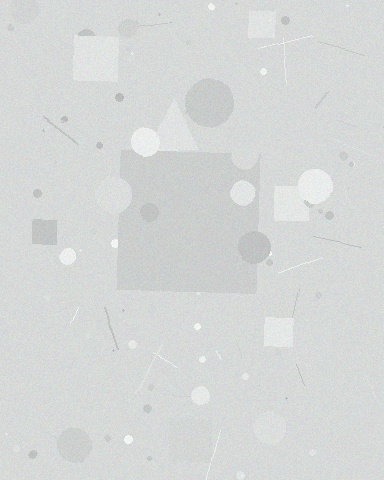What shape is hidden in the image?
A square is hidden in the image.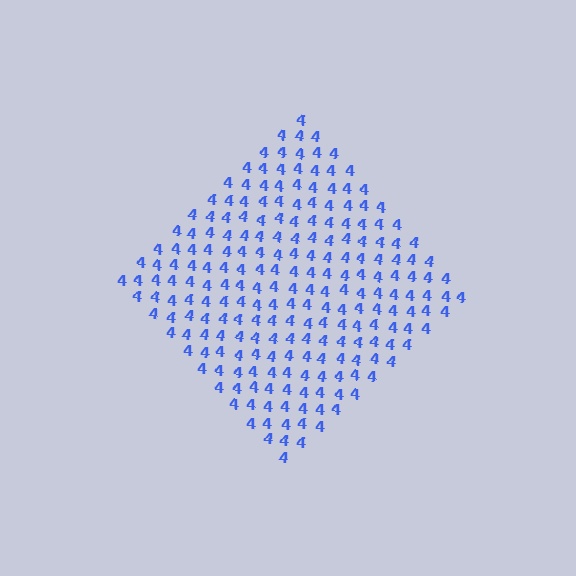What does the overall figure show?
The overall figure shows a diamond.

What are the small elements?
The small elements are digit 4's.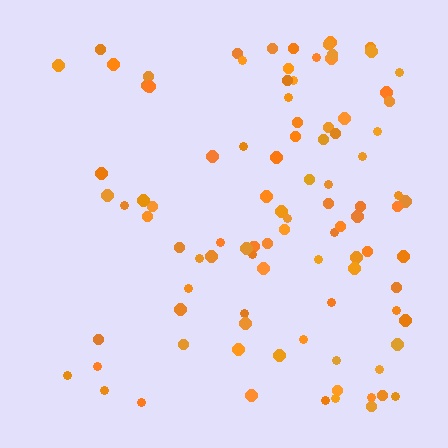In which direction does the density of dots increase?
From left to right, with the right side densest.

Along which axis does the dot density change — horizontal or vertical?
Horizontal.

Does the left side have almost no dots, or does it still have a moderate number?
Still a moderate number, just noticeably fewer than the right.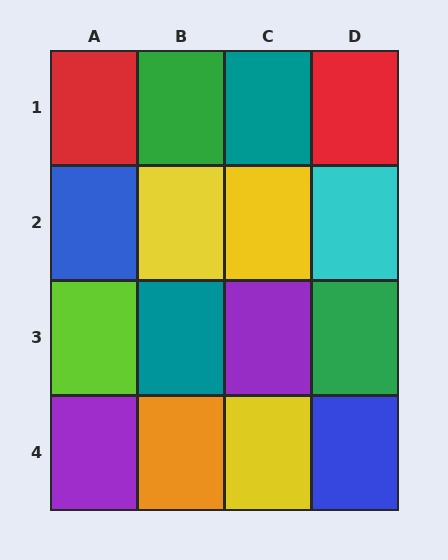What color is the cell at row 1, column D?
Red.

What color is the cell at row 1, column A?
Red.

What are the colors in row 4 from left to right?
Purple, orange, yellow, blue.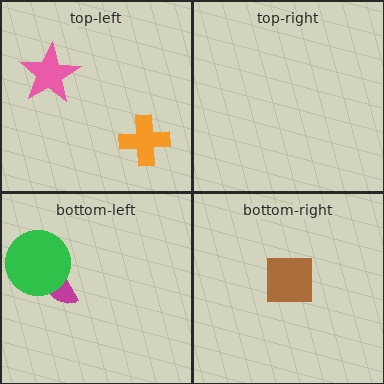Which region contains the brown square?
The bottom-right region.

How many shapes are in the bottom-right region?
1.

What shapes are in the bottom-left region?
The magenta semicircle, the green circle.